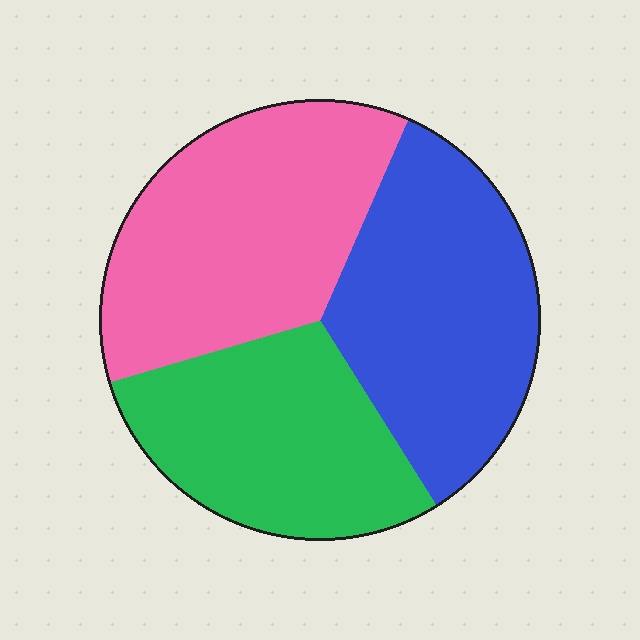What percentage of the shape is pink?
Pink takes up about three eighths (3/8) of the shape.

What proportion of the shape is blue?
Blue covers 34% of the shape.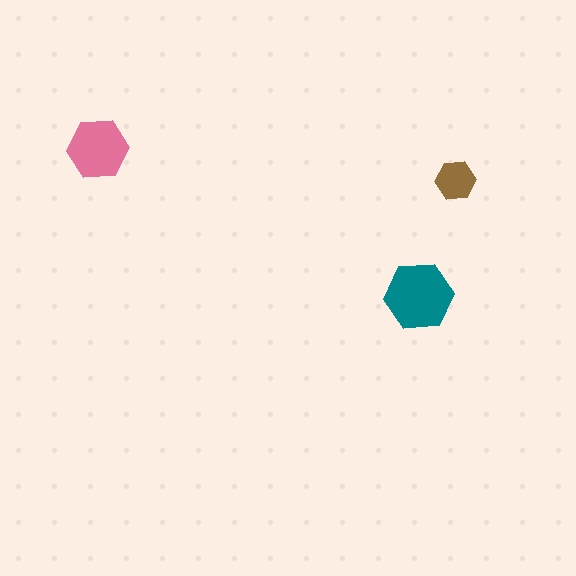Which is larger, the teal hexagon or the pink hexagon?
The teal one.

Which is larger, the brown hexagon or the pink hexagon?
The pink one.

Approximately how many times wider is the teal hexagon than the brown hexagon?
About 1.5 times wider.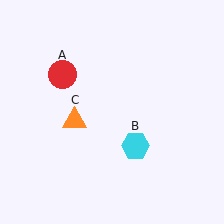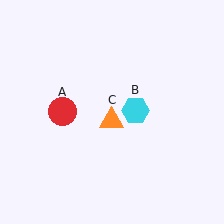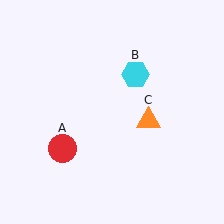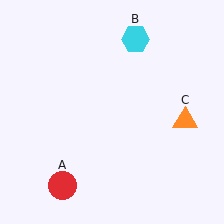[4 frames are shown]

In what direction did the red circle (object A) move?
The red circle (object A) moved down.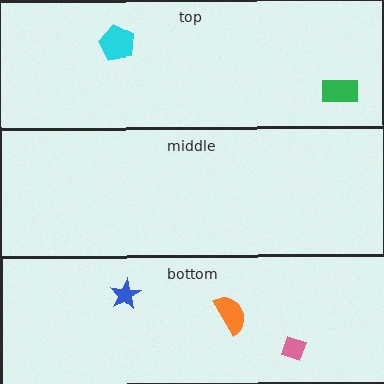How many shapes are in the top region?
2.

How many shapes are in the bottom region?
3.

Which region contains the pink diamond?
The bottom region.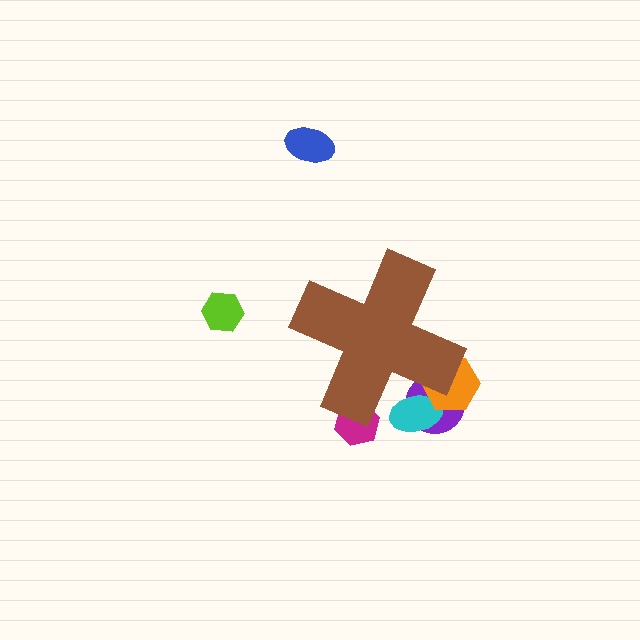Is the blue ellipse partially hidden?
No, the blue ellipse is fully visible.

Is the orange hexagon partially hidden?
Yes, the orange hexagon is partially hidden behind the brown cross.